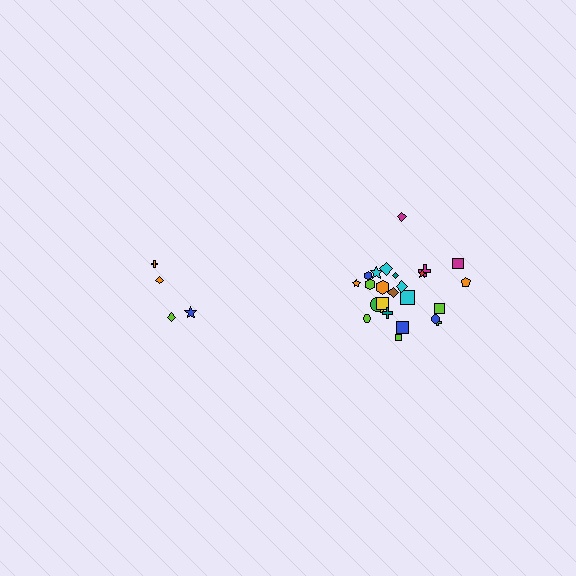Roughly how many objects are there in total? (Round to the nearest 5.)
Roughly 30 objects in total.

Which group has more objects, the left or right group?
The right group.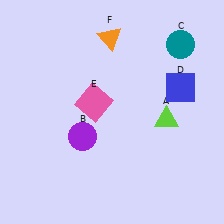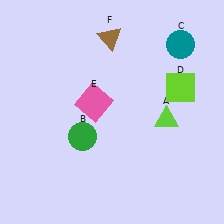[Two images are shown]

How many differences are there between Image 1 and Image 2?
There are 3 differences between the two images.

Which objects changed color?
B changed from purple to green. D changed from blue to lime. F changed from orange to brown.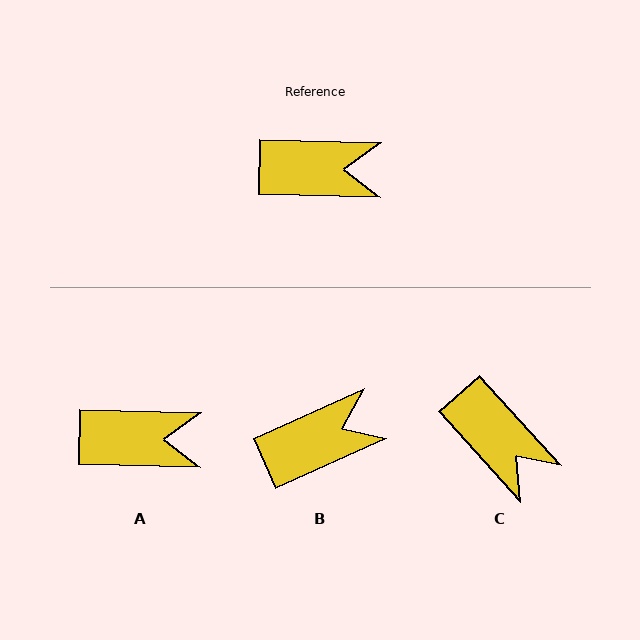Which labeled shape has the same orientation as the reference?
A.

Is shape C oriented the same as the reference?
No, it is off by about 47 degrees.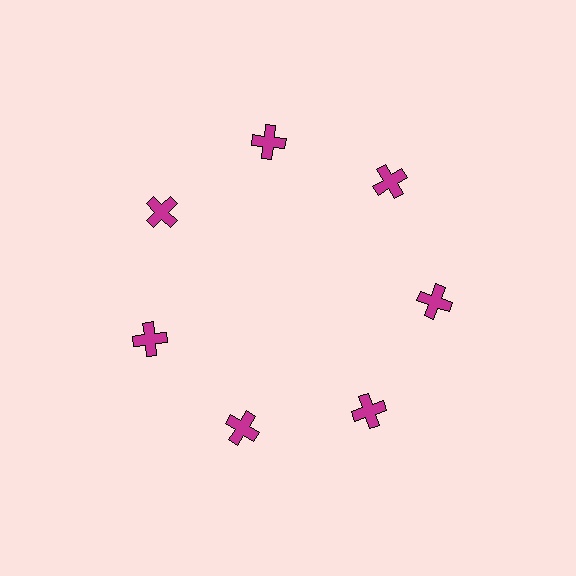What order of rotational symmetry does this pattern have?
This pattern has 7-fold rotational symmetry.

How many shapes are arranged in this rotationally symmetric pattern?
There are 7 shapes, arranged in 7 groups of 1.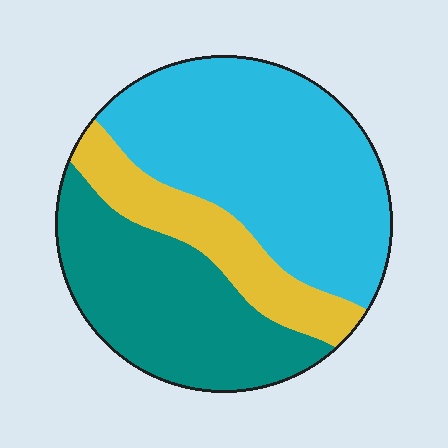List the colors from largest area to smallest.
From largest to smallest: cyan, teal, yellow.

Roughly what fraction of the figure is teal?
Teal takes up between a quarter and a half of the figure.